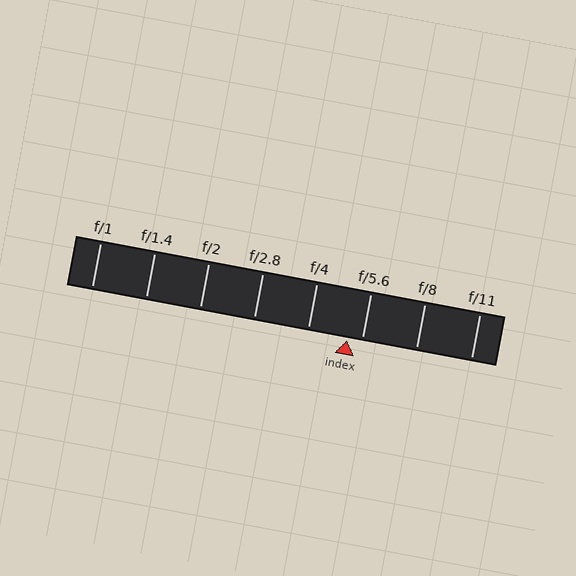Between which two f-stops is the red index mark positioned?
The index mark is between f/4 and f/5.6.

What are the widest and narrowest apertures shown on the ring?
The widest aperture shown is f/1 and the narrowest is f/11.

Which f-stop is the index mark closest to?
The index mark is closest to f/5.6.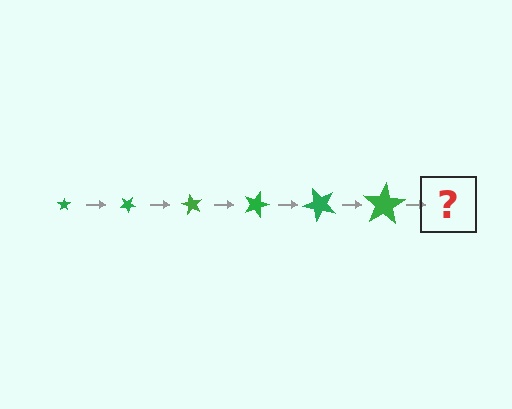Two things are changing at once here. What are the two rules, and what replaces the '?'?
The two rules are that the star grows larger each step and it rotates 30 degrees each step. The '?' should be a star, larger than the previous one and rotated 180 degrees from the start.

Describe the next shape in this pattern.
It should be a star, larger than the previous one and rotated 180 degrees from the start.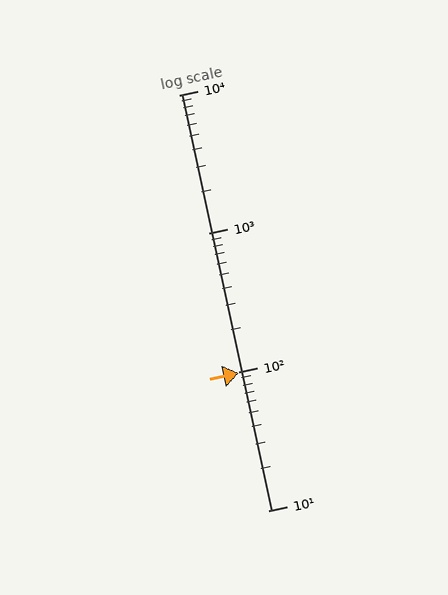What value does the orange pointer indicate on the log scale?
The pointer indicates approximately 98.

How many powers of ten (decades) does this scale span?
The scale spans 3 decades, from 10 to 10000.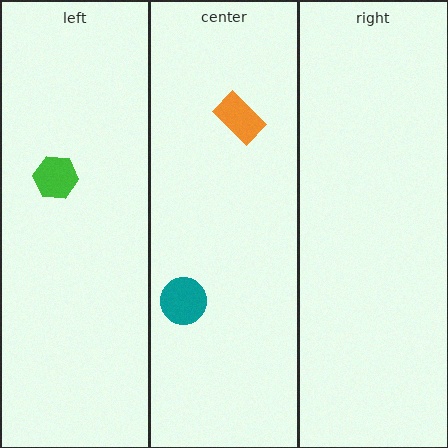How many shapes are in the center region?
2.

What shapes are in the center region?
The orange rectangle, the teal circle.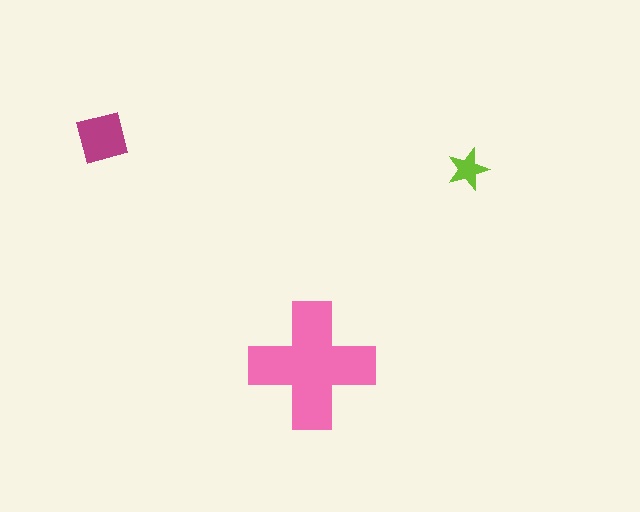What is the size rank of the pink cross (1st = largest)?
1st.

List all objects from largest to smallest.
The pink cross, the magenta square, the lime star.